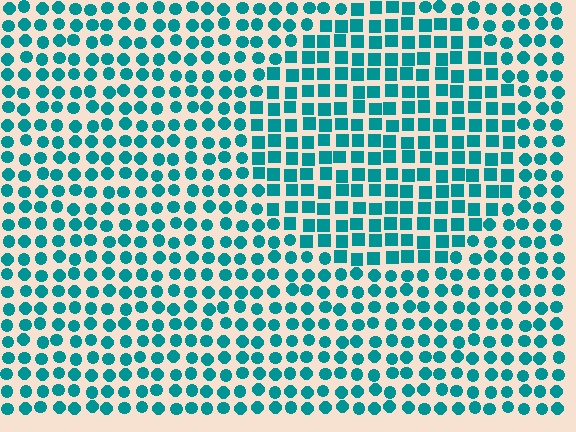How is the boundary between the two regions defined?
The boundary is defined by a change in element shape: squares inside vs. circles outside. All elements share the same color and spacing.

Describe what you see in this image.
The image is filled with small teal elements arranged in a uniform grid. A circle-shaped region contains squares, while the surrounding area contains circles. The boundary is defined purely by the change in element shape.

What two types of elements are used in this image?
The image uses squares inside the circle region and circles outside it.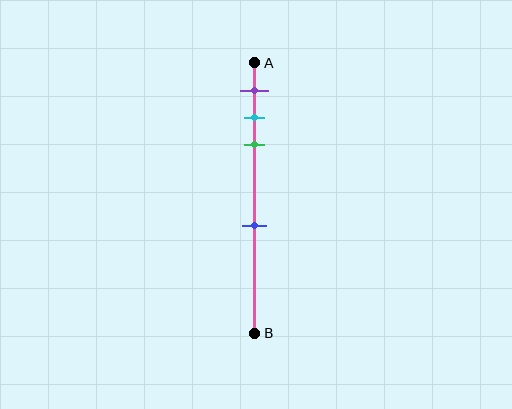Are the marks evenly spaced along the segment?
No, the marks are not evenly spaced.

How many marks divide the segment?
There are 4 marks dividing the segment.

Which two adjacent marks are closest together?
The cyan and green marks are the closest adjacent pair.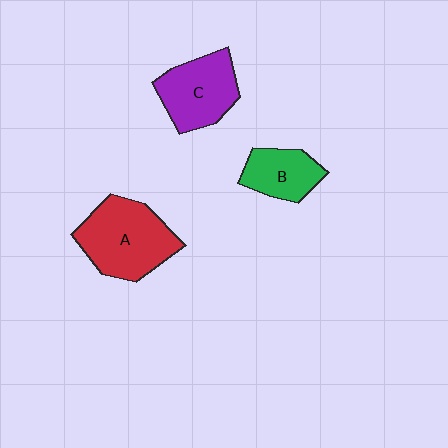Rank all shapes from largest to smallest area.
From largest to smallest: A (red), C (purple), B (green).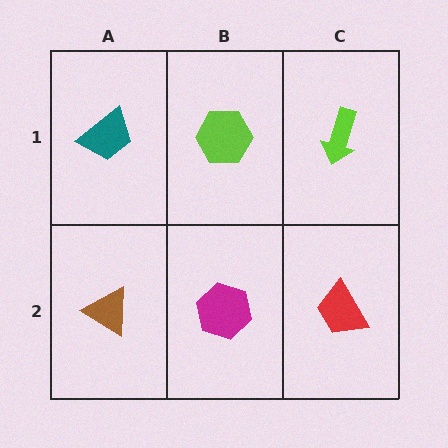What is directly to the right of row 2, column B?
A red trapezoid.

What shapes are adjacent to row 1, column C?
A red trapezoid (row 2, column C), a lime hexagon (row 1, column B).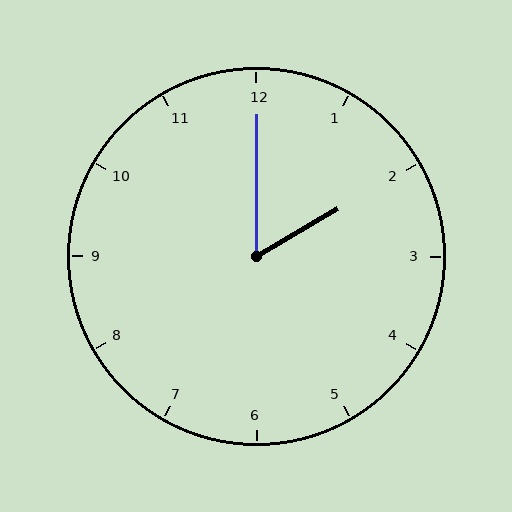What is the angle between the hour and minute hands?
Approximately 60 degrees.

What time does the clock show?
2:00.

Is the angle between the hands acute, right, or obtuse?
It is acute.